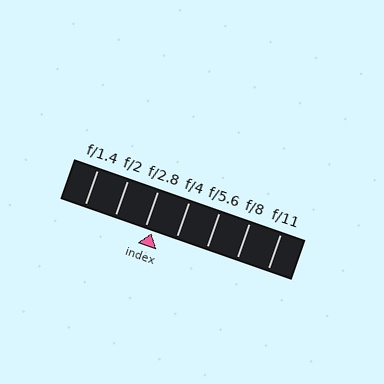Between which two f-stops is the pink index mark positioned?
The index mark is between f/2.8 and f/4.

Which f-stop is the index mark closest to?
The index mark is closest to f/2.8.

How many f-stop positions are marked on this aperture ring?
There are 7 f-stop positions marked.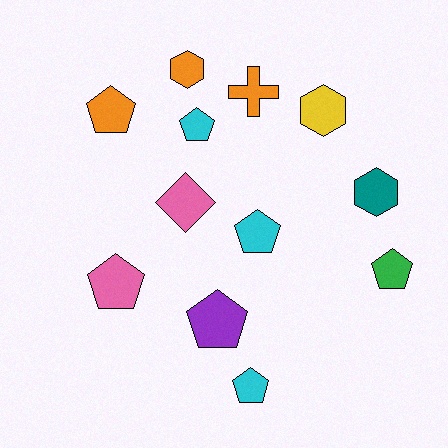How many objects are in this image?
There are 12 objects.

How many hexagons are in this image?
There are 3 hexagons.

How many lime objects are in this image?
There are no lime objects.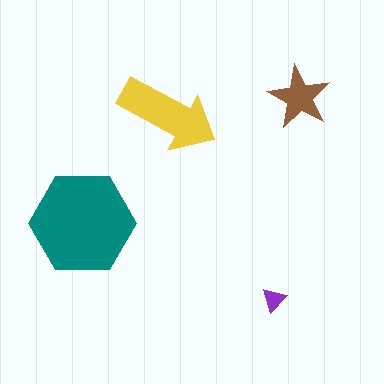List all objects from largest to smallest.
The teal hexagon, the yellow arrow, the brown star, the purple triangle.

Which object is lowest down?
The purple triangle is bottommost.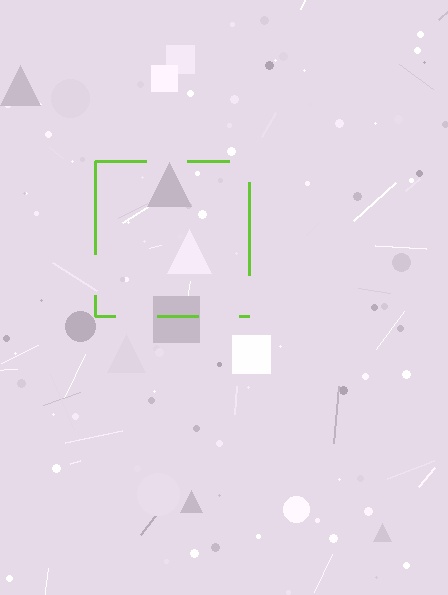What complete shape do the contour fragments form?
The contour fragments form a square.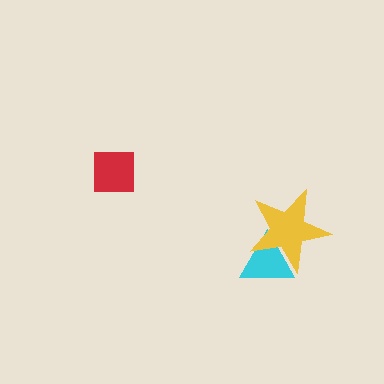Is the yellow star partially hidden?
No, no other shape covers it.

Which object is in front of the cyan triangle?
The yellow star is in front of the cyan triangle.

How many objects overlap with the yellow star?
1 object overlaps with the yellow star.